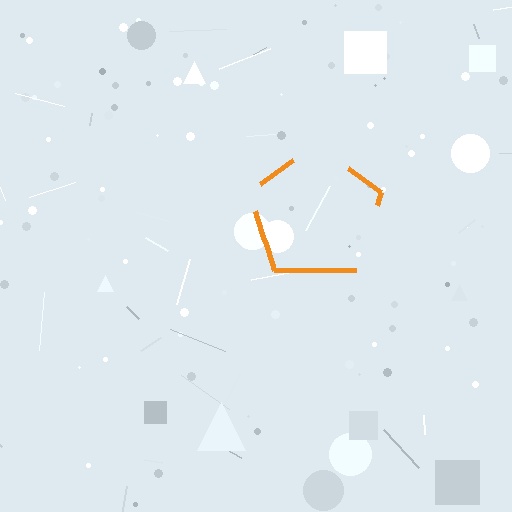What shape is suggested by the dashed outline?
The dashed outline suggests a pentagon.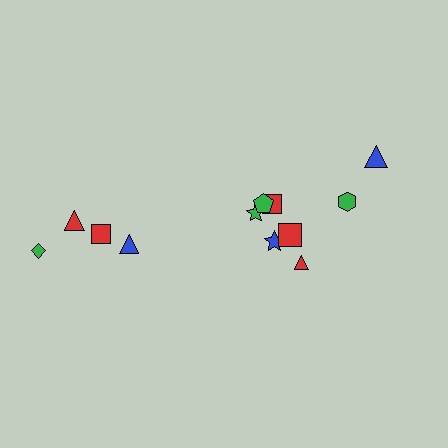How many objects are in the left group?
There are 4 objects.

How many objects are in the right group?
There are 8 objects.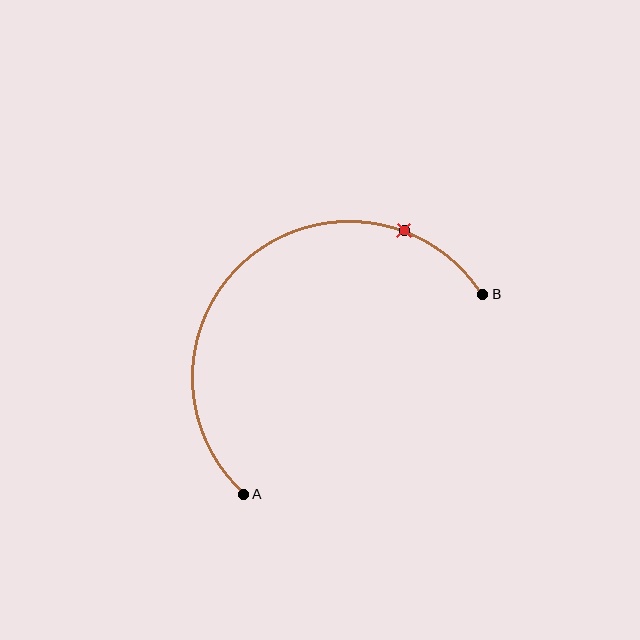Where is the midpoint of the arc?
The arc midpoint is the point on the curve farthest from the straight line joining A and B. It sits above and to the left of that line.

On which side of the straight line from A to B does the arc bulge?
The arc bulges above and to the left of the straight line connecting A and B.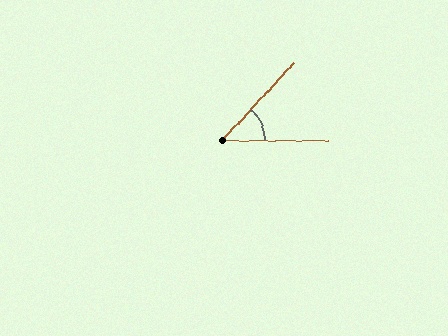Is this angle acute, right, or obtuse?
It is acute.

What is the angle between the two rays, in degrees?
Approximately 47 degrees.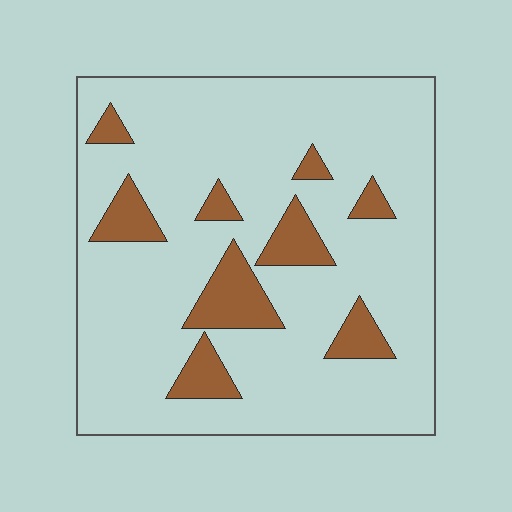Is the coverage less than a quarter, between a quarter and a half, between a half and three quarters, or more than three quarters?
Less than a quarter.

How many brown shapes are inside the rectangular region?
9.